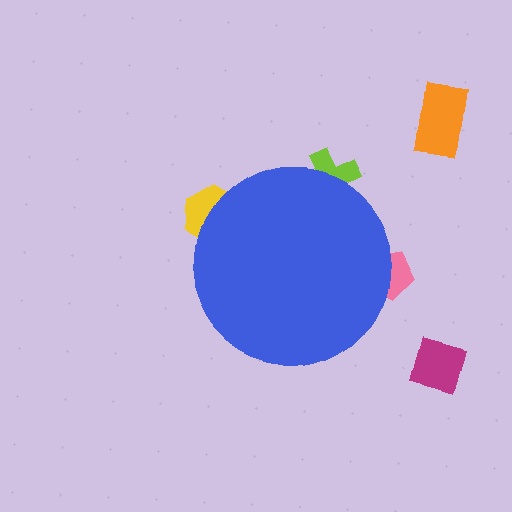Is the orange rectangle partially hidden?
No, the orange rectangle is fully visible.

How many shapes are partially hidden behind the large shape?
3 shapes are partially hidden.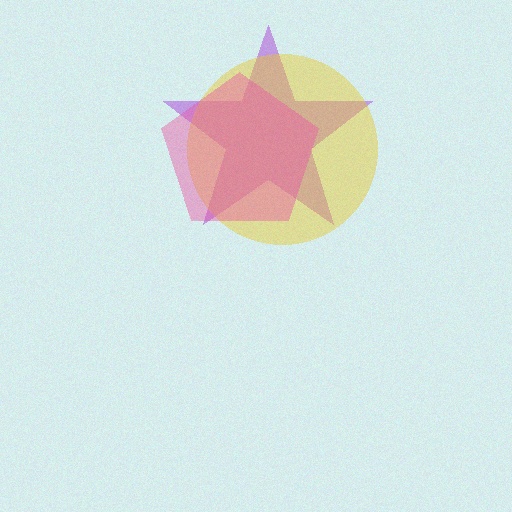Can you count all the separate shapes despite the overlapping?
Yes, there are 3 separate shapes.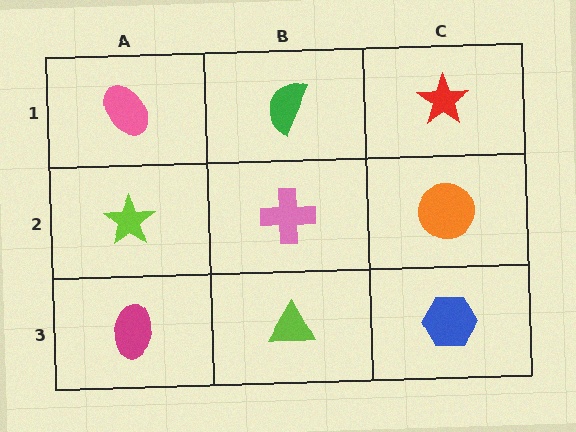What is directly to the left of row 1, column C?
A green semicircle.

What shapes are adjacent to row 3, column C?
An orange circle (row 2, column C), a lime triangle (row 3, column B).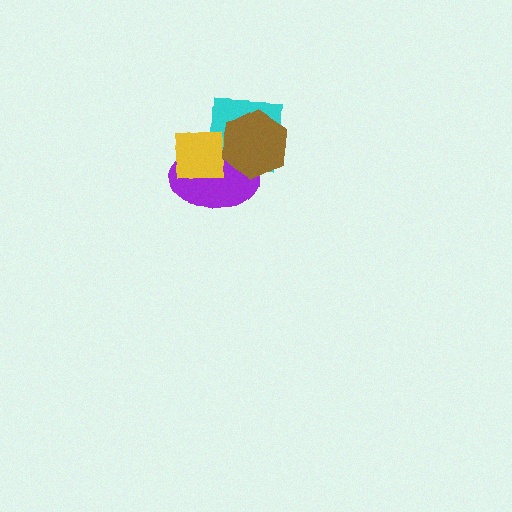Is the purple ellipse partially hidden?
Yes, it is partially covered by another shape.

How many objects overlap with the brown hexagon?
3 objects overlap with the brown hexagon.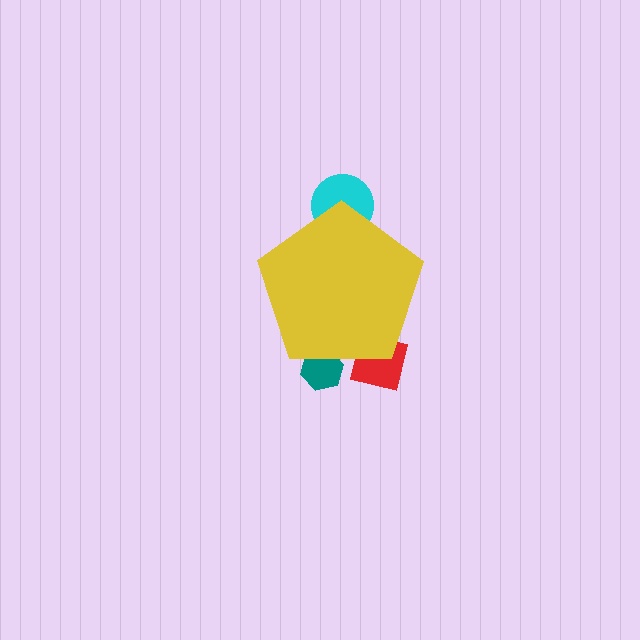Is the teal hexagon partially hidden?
Yes, the teal hexagon is partially hidden behind the yellow pentagon.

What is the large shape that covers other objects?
A yellow pentagon.